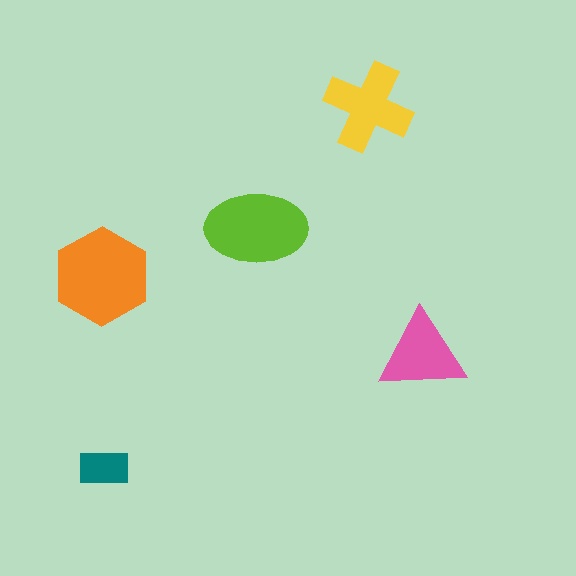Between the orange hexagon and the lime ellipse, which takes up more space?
The orange hexagon.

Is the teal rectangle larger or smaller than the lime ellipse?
Smaller.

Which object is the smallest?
The teal rectangle.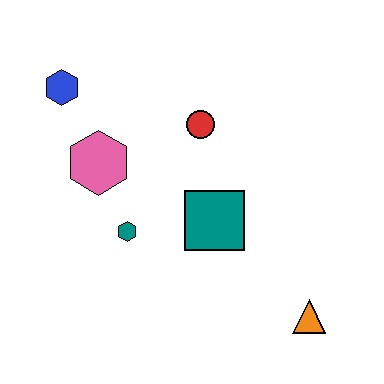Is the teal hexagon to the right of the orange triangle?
No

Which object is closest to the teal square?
The teal hexagon is closest to the teal square.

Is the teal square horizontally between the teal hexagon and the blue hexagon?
No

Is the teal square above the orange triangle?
Yes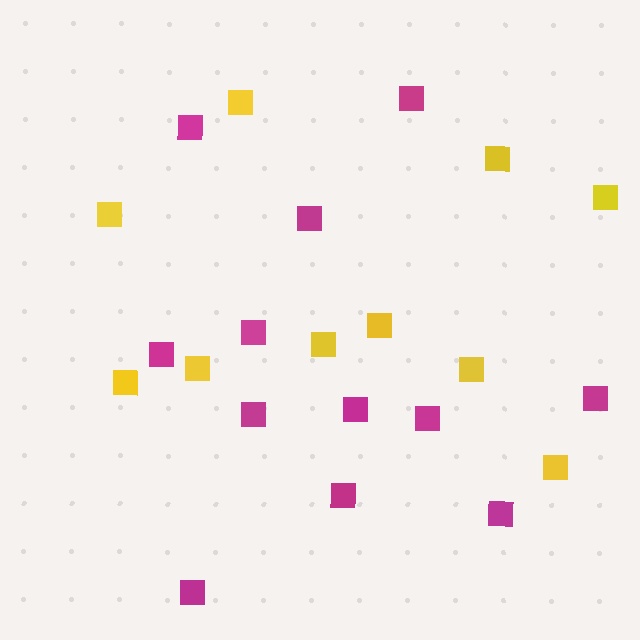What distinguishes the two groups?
There are 2 groups: one group of magenta squares (12) and one group of yellow squares (10).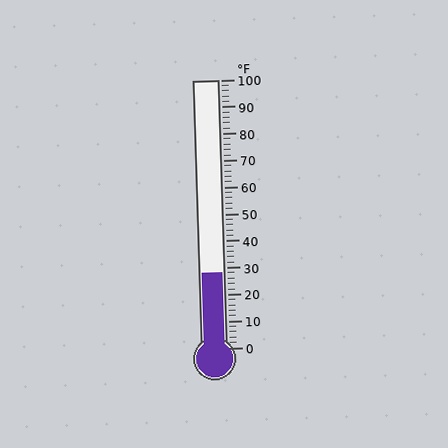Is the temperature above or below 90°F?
The temperature is below 90°F.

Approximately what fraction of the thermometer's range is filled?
The thermometer is filled to approximately 30% of its range.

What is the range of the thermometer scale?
The thermometer scale ranges from 0°F to 100°F.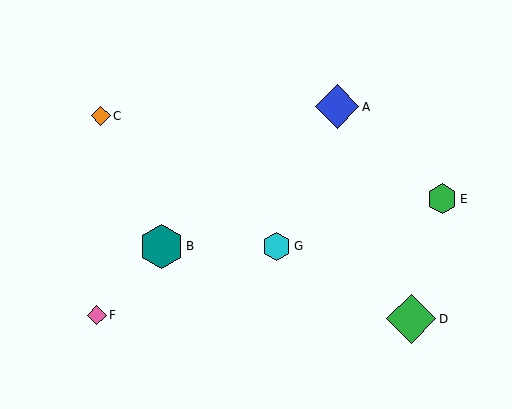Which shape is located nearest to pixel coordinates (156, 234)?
The teal hexagon (labeled B) at (162, 246) is nearest to that location.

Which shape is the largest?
The green diamond (labeled D) is the largest.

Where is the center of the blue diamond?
The center of the blue diamond is at (337, 107).